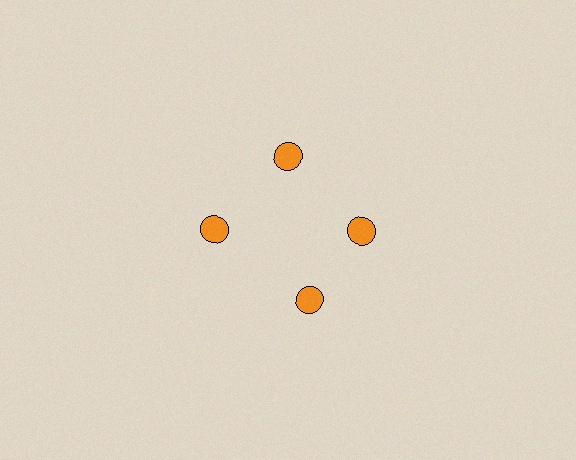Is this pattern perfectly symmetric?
No. The 4 orange circles are arranged in a ring, but one element near the 6 o'clock position is rotated out of alignment along the ring, breaking the 4-fold rotational symmetry.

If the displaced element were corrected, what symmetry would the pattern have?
It would have 4-fold rotational symmetry — the pattern would map onto itself every 90 degrees.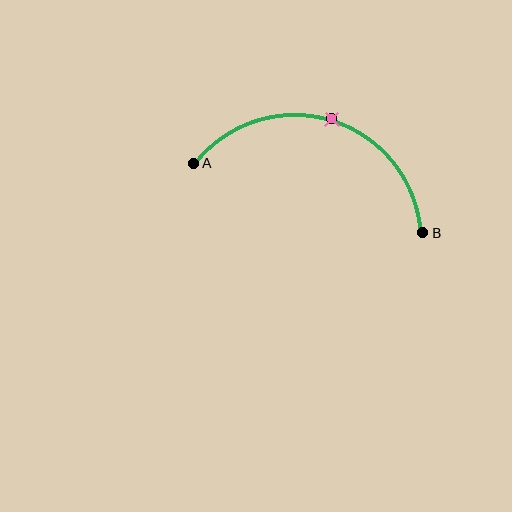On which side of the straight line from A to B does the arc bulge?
The arc bulges above the straight line connecting A and B.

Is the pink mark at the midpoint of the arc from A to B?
Yes. The pink mark lies on the arc at equal arc-length from both A and B — it is the arc midpoint.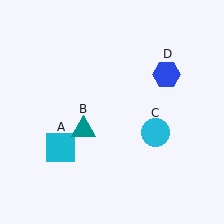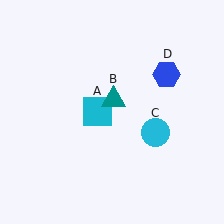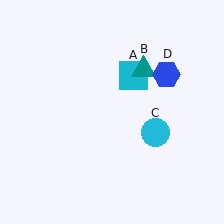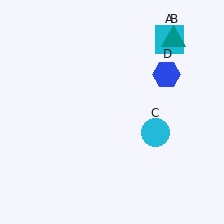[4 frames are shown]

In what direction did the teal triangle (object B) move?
The teal triangle (object B) moved up and to the right.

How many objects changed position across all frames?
2 objects changed position: cyan square (object A), teal triangle (object B).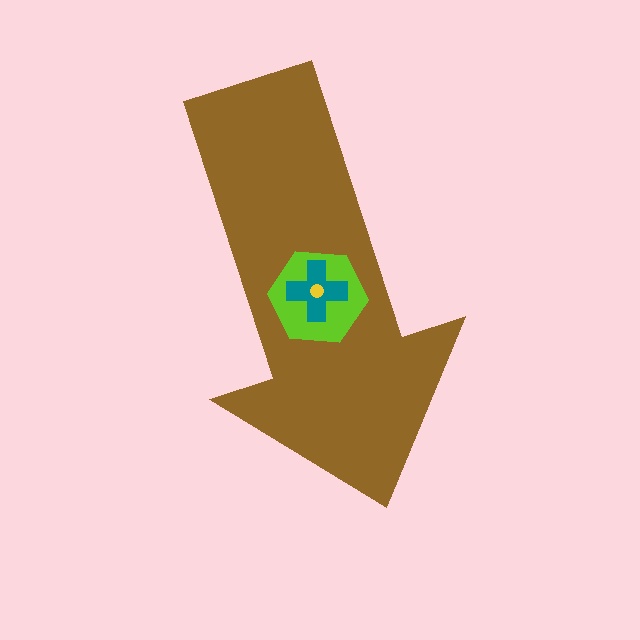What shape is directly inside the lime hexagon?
The teal cross.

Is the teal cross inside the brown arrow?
Yes.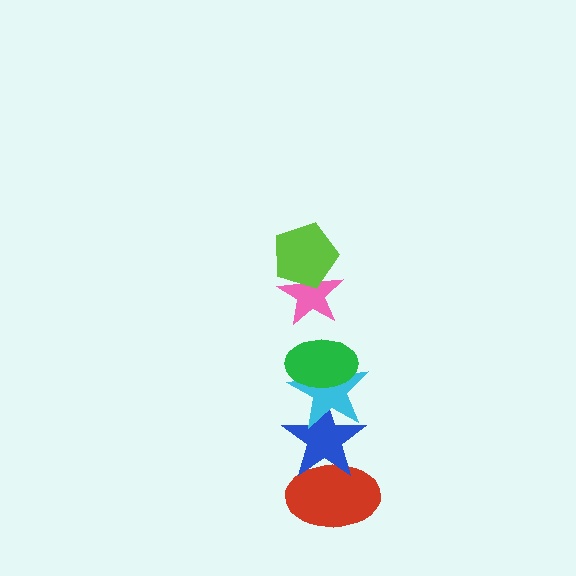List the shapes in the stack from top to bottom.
From top to bottom: the lime pentagon, the pink star, the green ellipse, the cyan star, the blue star, the red ellipse.